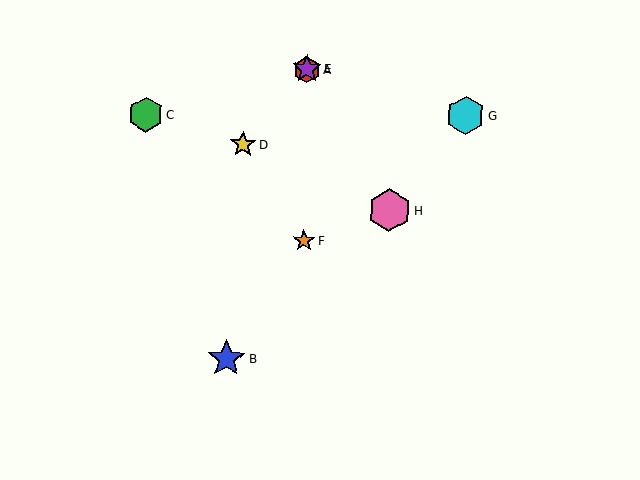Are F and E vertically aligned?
Yes, both are at x≈304.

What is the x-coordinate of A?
Object A is at x≈307.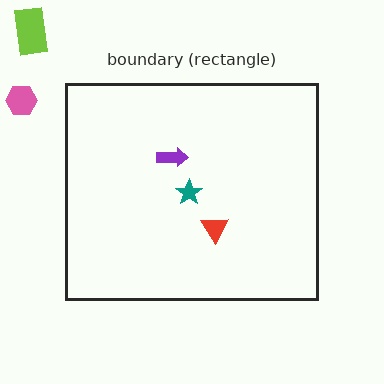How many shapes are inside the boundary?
3 inside, 2 outside.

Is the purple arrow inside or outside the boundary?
Inside.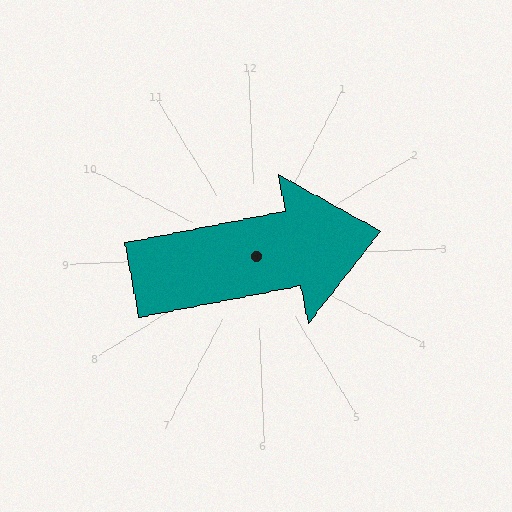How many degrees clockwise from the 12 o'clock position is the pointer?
Approximately 81 degrees.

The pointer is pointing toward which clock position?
Roughly 3 o'clock.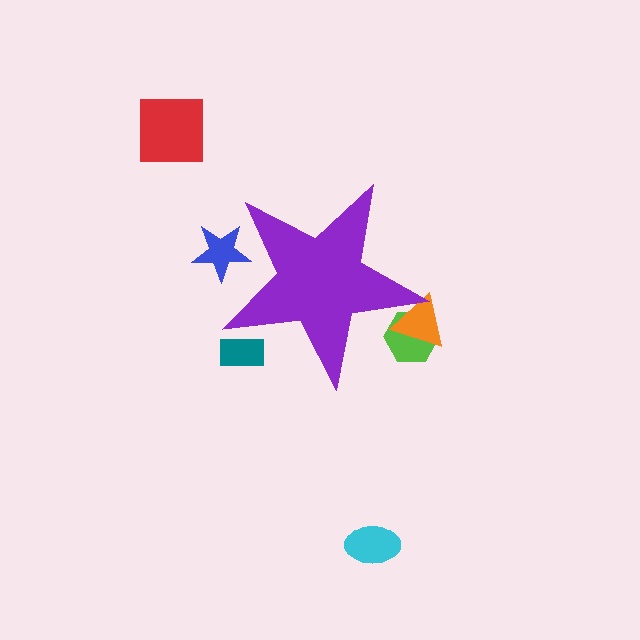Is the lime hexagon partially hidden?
Yes, the lime hexagon is partially hidden behind the purple star.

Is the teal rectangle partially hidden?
Yes, the teal rectangle is partially hidden behind the purple star.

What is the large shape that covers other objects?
A purple star.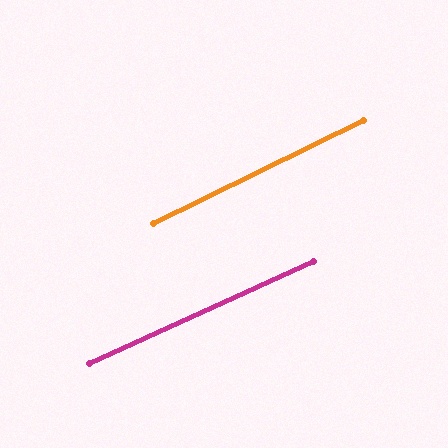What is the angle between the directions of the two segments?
Approximately 2 degrees.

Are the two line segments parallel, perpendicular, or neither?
Parallel — their directions differ by only 1.9°.